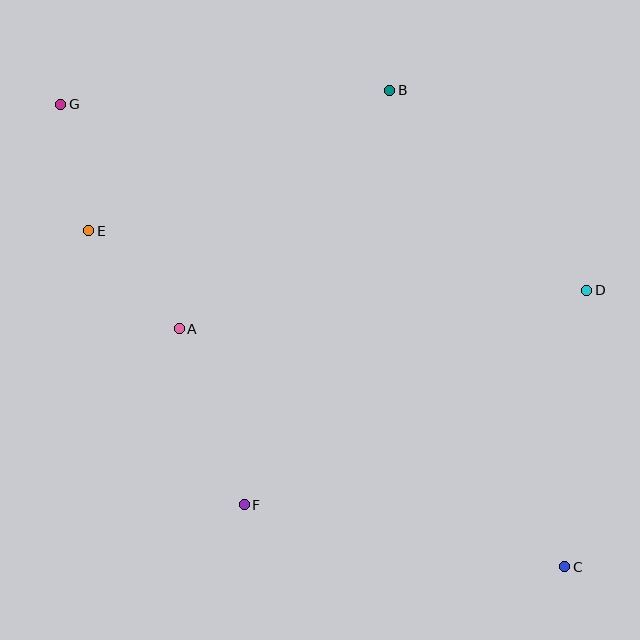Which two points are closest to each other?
Points E and G are closest to each other.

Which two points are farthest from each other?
Points C and G are farthest from each other.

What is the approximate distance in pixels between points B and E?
The distance between B and E is approximately 332 pixels.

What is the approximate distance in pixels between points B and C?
The distance between B and C is approximately 508 pixels.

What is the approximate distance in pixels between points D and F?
The distance between D and F is approximately 404 pixels.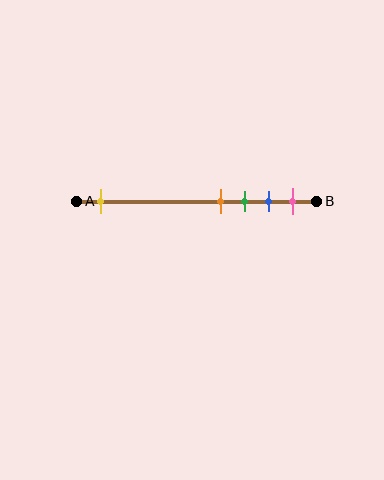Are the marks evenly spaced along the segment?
No, the marks are not evenly spaced.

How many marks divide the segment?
There are 5 marks dividing the segment.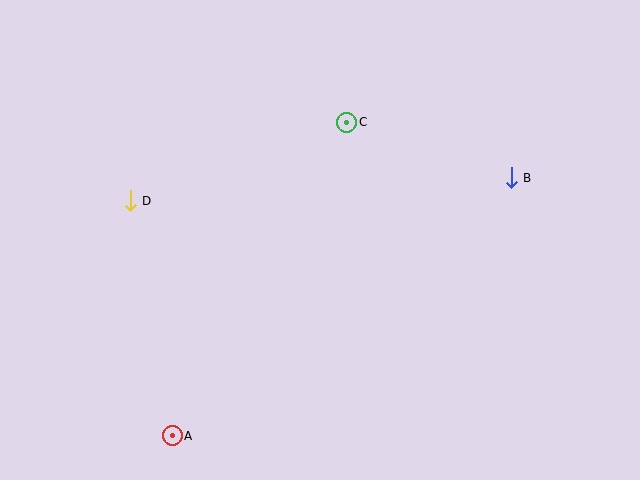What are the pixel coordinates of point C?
Point C is at (347, 122).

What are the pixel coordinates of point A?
Point A is at (172, 436).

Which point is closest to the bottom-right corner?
Point B is closest to the bottom-right corner.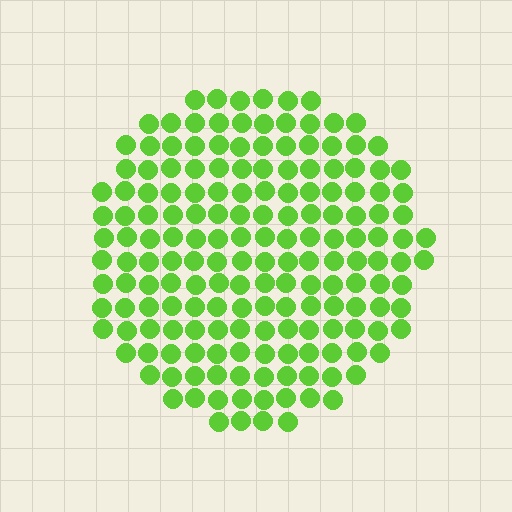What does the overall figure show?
The overall figure shows a circle.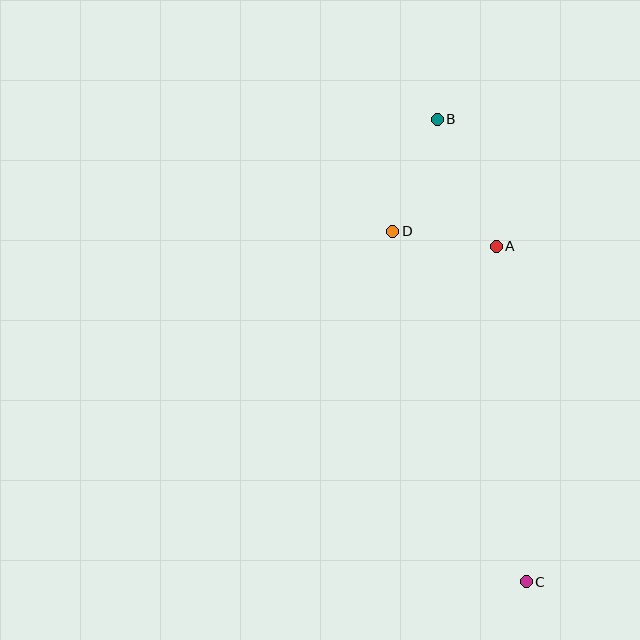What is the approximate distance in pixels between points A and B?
The distance between A and B is approximately 140 pixels.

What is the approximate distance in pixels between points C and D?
The distance between C and D is approximately 375 pixels.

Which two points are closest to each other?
Points A and D are closest to each other.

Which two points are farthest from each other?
Points B and C are farthest from each other.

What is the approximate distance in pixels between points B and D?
The distance between B and D is approximately 120 pixels.